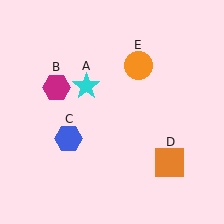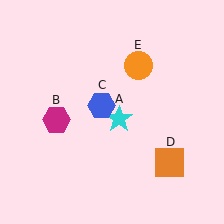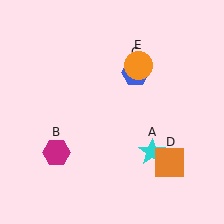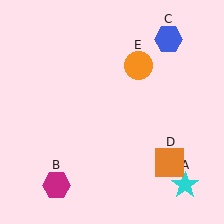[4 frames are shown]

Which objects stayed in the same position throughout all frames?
Orange square (object D) and orange circle (object E) remained stationary.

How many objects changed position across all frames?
3 objects changed position: cyan star (object A), magenta hexagon (object B), blue hexagon (object C).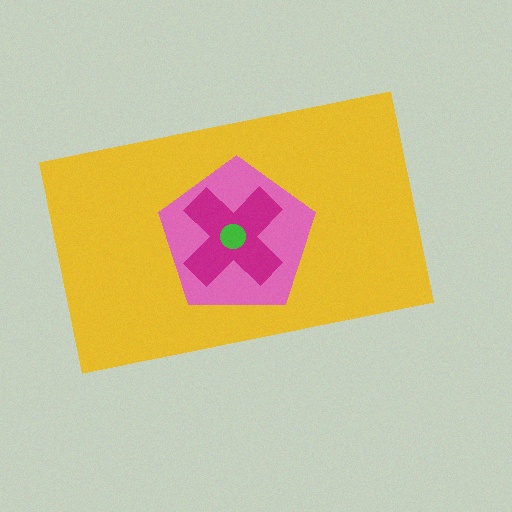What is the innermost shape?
The green circle.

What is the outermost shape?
The yellow rectangle.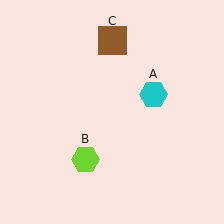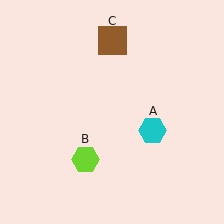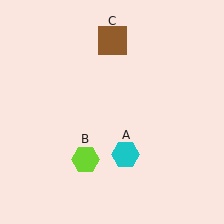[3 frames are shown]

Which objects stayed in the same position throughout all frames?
Lime hexagon (object B) and brown square (object C) remained stationary.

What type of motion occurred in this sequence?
The cyan hexagon (object A) rotated clockwise around the center of the scene.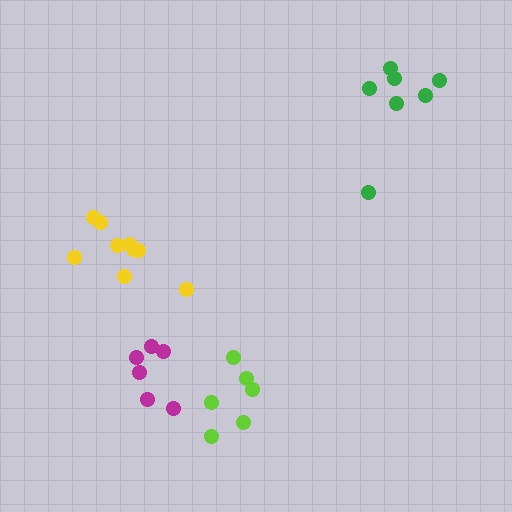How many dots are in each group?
Group 1: 7 dots, Group 2: 6 dots, Group 3: 6 dots, Group 4: 9 dots (28 total).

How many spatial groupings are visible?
There are 4 spatial groupings.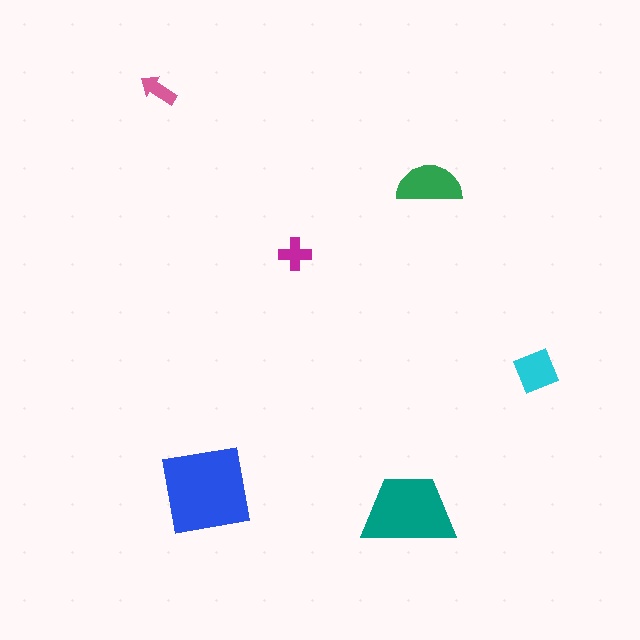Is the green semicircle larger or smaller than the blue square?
Smaller.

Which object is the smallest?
The pink arrow.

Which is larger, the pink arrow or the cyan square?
The cyan square.